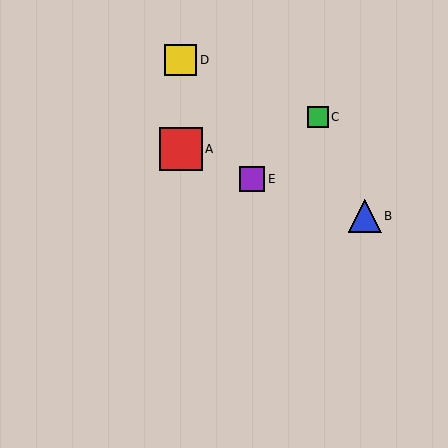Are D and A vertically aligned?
Yes, both are at x≈181.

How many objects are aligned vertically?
2 objects (A, D) are aligned vertically.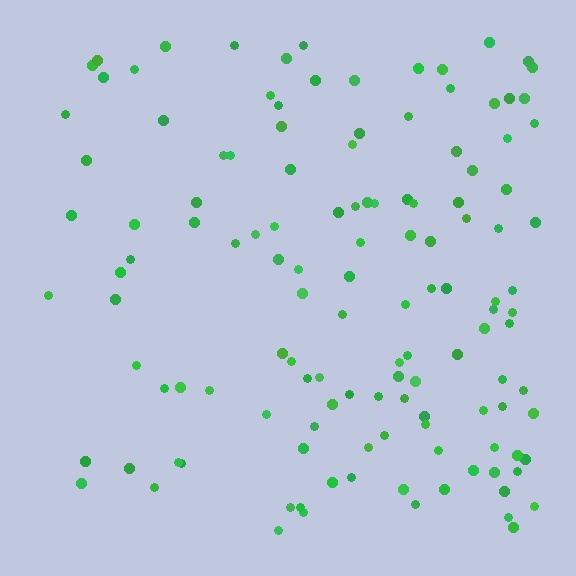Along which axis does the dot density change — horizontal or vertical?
Horizontal.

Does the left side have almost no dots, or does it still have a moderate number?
Still a moderate number, just noticeably fewer than the right.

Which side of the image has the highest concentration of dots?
The right.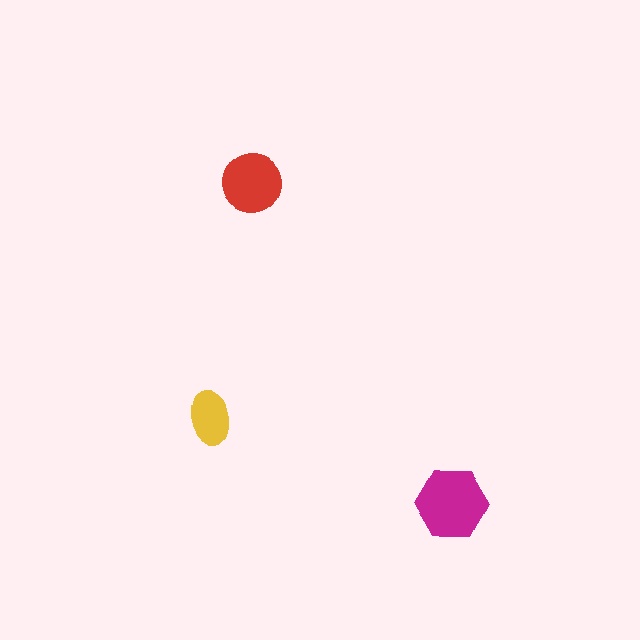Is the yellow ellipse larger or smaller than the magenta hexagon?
Smaller.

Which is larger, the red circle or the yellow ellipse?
The red circle.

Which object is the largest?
The magenta hexagon.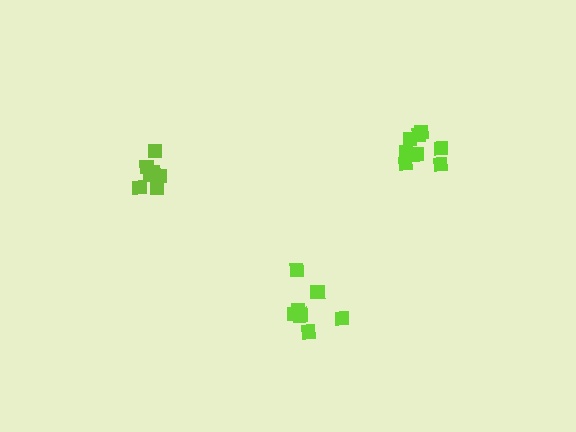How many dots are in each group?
Group 1: 9 dots, Group 2: 7 dots, Group 3: 9 dots (25 total).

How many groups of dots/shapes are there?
There are 3 groups.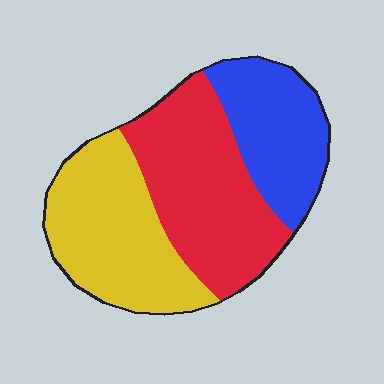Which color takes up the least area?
Blue, at roughly 25%.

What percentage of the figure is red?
Red takes up between a third and a half of the figure.